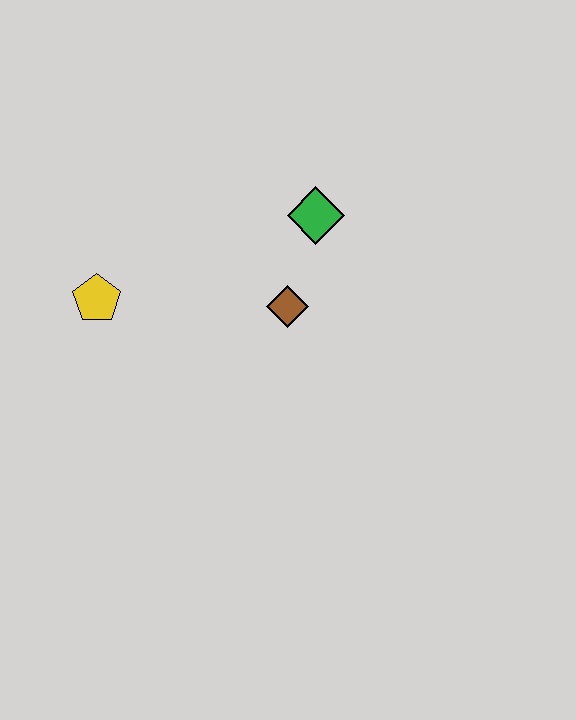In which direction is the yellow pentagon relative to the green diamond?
The yellow pentagon is to the left of the green diamond.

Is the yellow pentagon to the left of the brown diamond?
Yes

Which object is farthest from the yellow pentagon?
The green diamond is farthest from the yellow pentagon.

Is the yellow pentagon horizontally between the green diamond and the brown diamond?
No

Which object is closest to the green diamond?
The brown diamond is closest to the green diamond.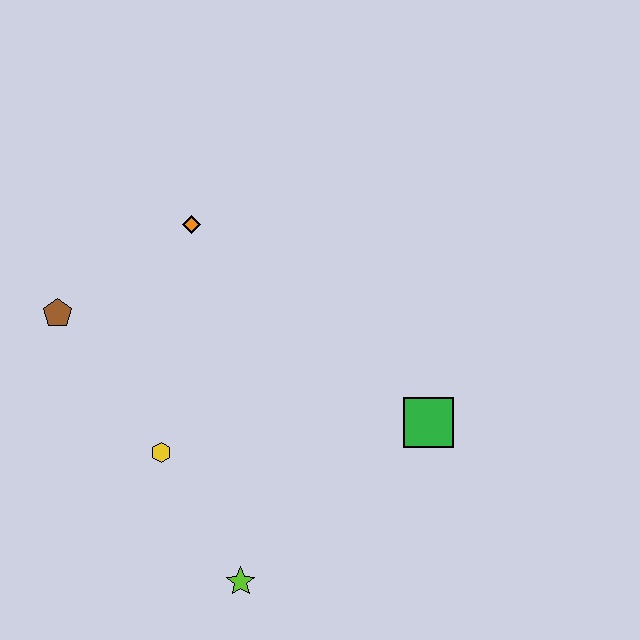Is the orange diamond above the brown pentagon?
Yes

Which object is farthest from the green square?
The brown pentagon is farthest from the green square.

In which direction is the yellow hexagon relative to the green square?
The yellow hexagon is to the left of the green square.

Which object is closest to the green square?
The lime star is closest to the green square.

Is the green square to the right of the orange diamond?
Yes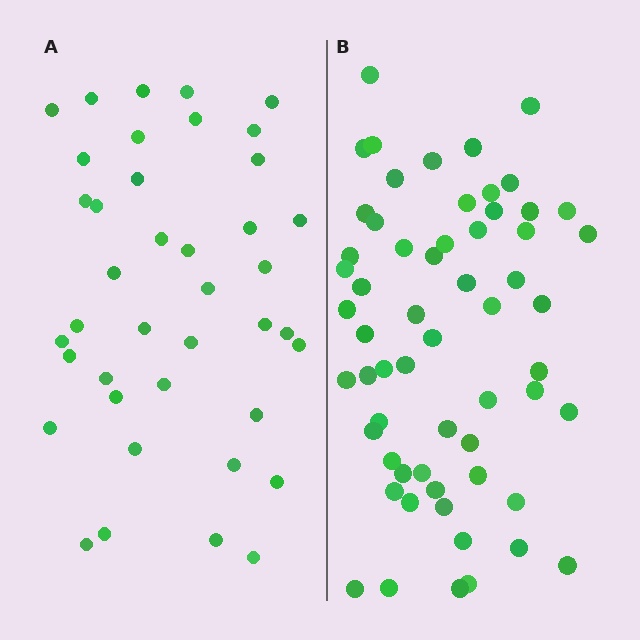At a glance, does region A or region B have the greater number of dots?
Region B (the right region) has more dots.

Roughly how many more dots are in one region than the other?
Region B has approximately 20 more dots than region A.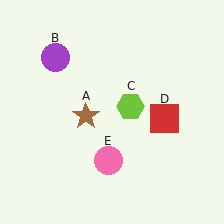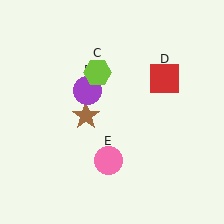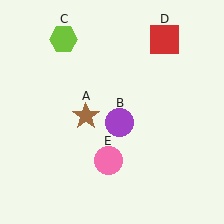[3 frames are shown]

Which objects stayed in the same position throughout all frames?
Brown star (object A) and pink circle (object E) remained stationary.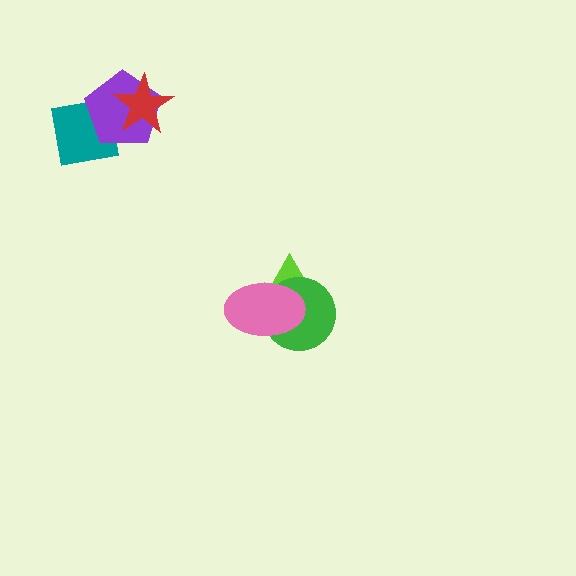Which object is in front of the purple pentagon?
The red star is in front of the purple pentagon.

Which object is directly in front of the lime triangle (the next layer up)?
The green circle is directly in front of the lime triangle.